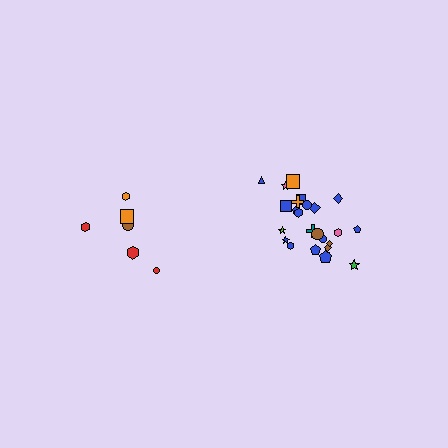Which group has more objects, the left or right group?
The right group.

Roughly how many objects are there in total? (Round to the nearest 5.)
Roughly 30 objects in total.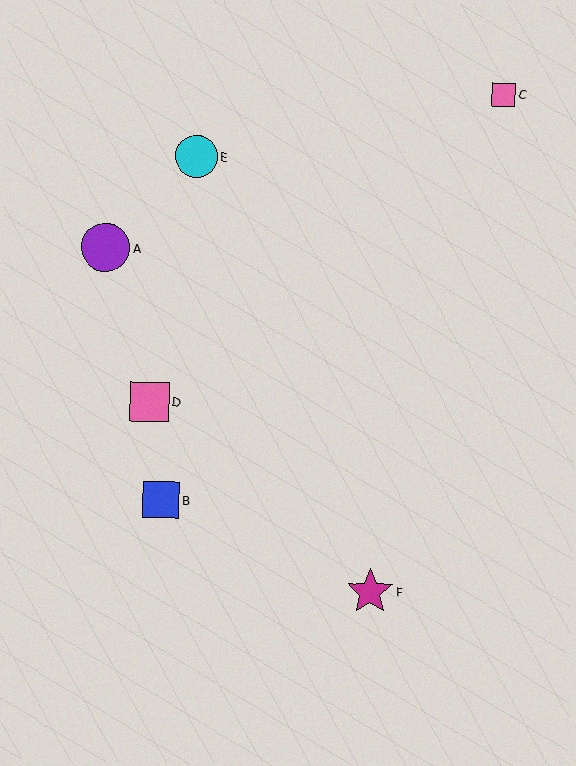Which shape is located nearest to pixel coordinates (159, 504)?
The blue square (labeled B) at (161, 500) is nearest to that location.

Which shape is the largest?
The purple circle (labeled A) is the largest.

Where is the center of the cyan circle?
The center of the cyan circle is at (196, 156).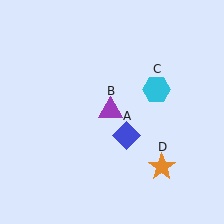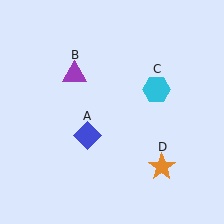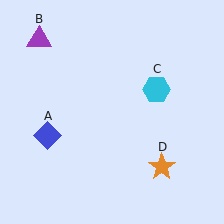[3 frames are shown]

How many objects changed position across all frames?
2 objects changed position: blue diamond (object A), purple triangle (object B).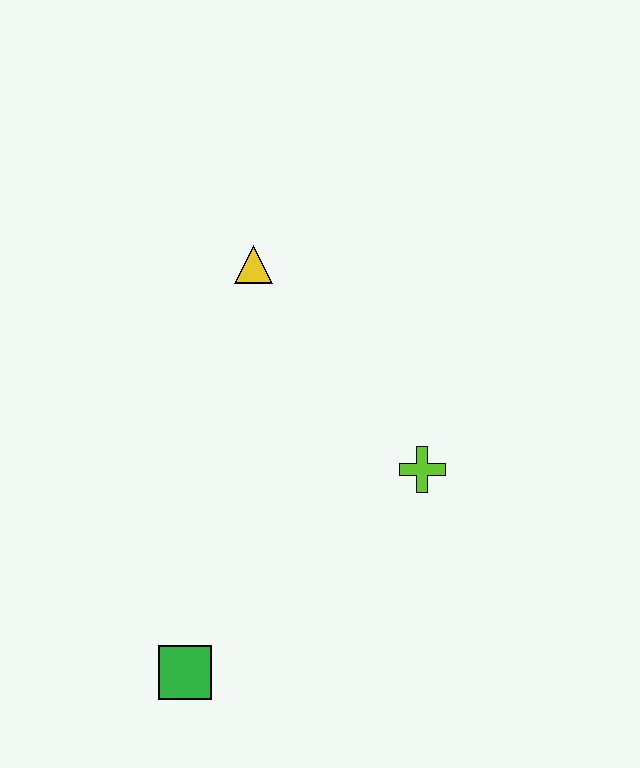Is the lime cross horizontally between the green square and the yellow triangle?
No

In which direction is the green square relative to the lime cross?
The green square is to the left of the lime cross.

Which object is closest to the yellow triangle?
The lime cross is closest to the yellow triangle.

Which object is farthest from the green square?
The yellow triangle is farthest from the green square.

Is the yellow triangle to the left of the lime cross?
Yes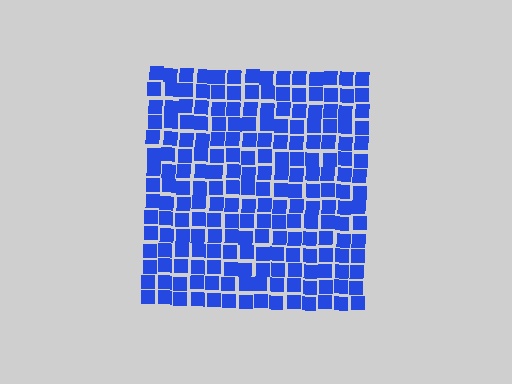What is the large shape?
The large shape is a square.